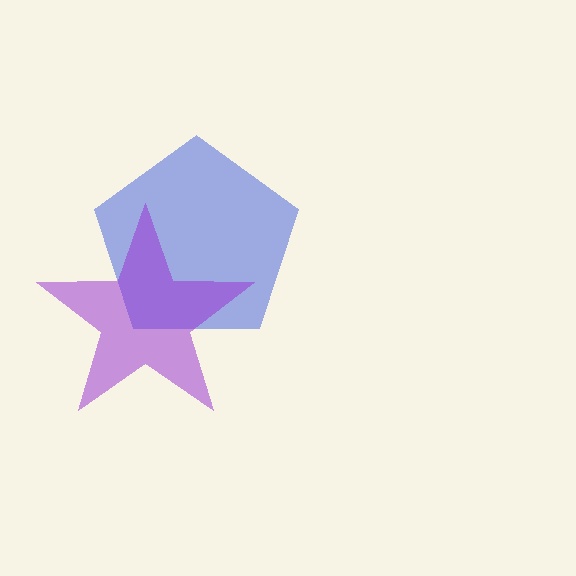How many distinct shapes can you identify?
There are 2 distinct shapes: a blue pentagon, a purple star.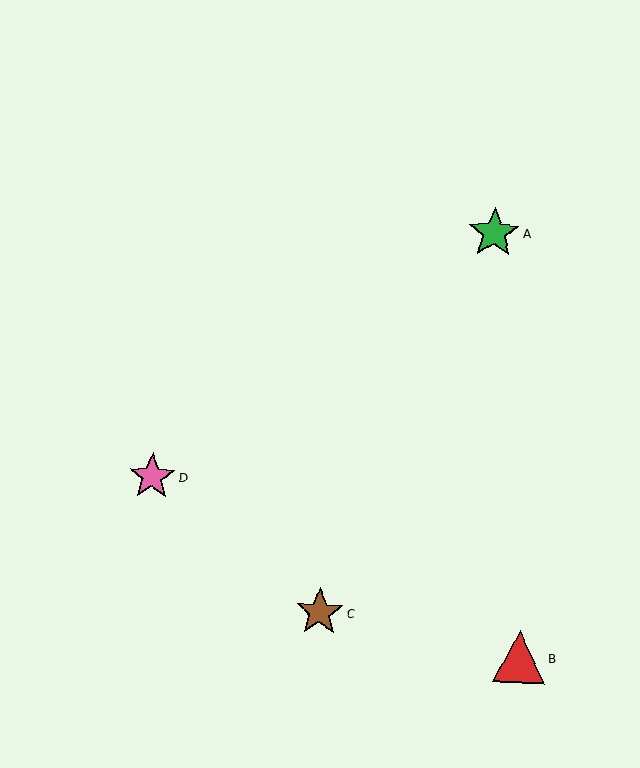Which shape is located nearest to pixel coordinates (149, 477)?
The pink star (labeled D) at (152, 477) is nearest to that location.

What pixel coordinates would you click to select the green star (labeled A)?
Click at (494, 233) to select the green star A.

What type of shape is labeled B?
Shape B is a red triangle.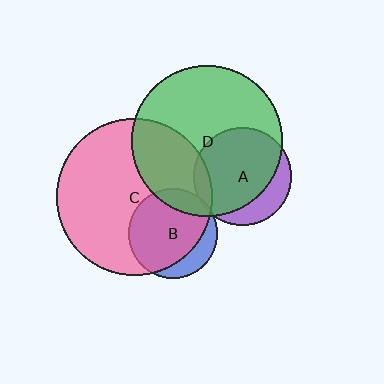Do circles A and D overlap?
Yes.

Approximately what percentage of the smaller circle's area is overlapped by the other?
Approximately 75%.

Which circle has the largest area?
Circle C (pink).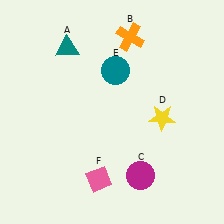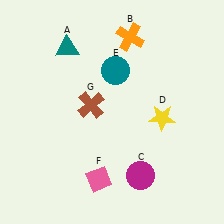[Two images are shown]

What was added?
A brown cross (G) was added in Image 2.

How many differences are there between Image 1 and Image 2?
There is 1 difference between the two images.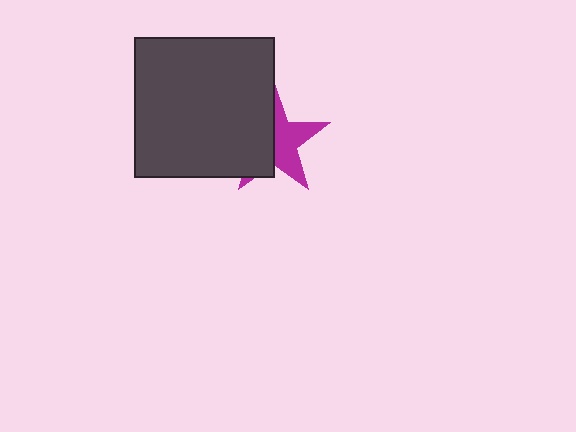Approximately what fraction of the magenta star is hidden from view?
Roughly 52% of the magenta star is hidden behind the dark gray square.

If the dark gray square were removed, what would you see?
You would see the complete magenta star.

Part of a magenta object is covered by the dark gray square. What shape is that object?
It is a star.